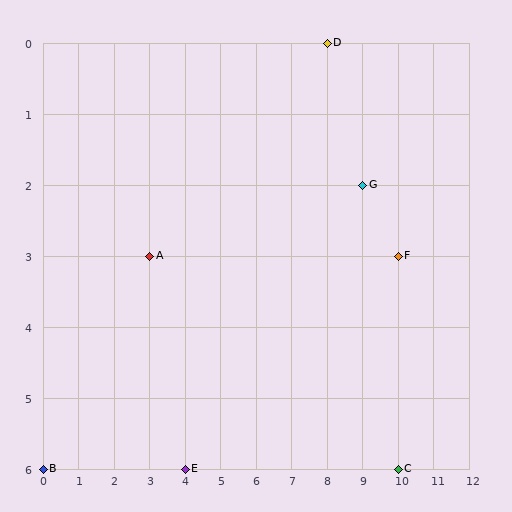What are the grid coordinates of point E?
Point E is at grid coordinates (4, 6).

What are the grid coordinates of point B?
Point B is at grid coordinates (0, 6).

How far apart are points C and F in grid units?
Points C and F are 3 rows apart.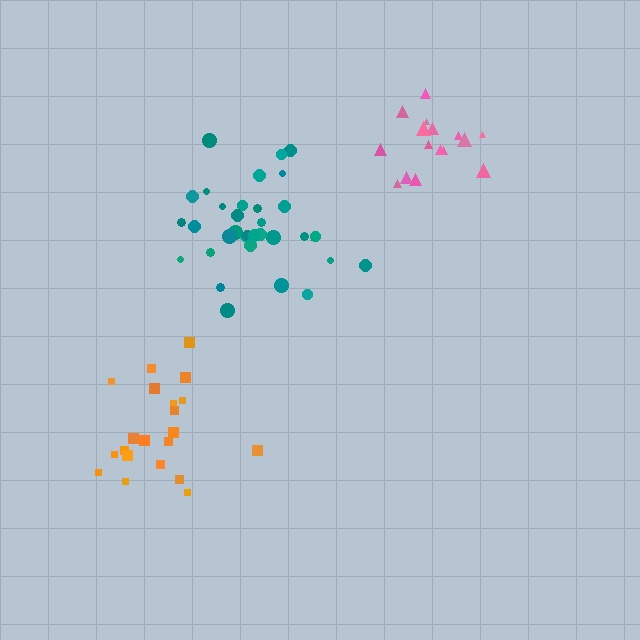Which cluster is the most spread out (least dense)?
Orange.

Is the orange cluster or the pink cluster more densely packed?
Pink.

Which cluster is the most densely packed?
Pink.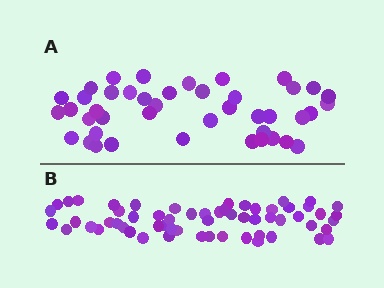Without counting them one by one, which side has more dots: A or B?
Region B (the bottom region) has more dots.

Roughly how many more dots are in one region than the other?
Region B has approximately 15 more dots than region A.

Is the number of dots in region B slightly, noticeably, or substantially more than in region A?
Region B has noticeably more, but not dramatically so. The ratio is roughly 1.4 to 1.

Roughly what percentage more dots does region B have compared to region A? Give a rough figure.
About 40% more.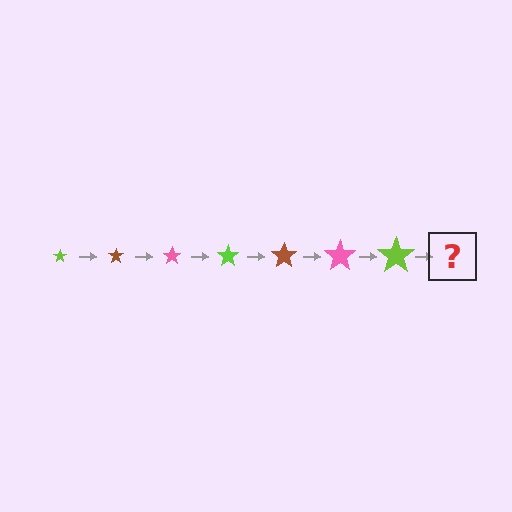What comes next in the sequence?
The next element should be a brown star, larger than the previous one.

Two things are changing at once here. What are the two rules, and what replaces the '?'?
The two rules are that the star grows larger each step and the color cycles through lime, brown, and pink. The '?' should be a brown star, larger than the previous one.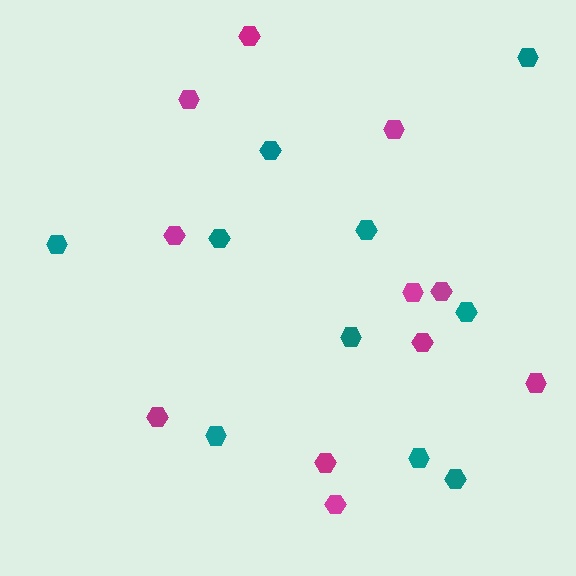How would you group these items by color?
There are 2 groups: one group of teal hexagons (10) and one group of magenta hexagons (11).